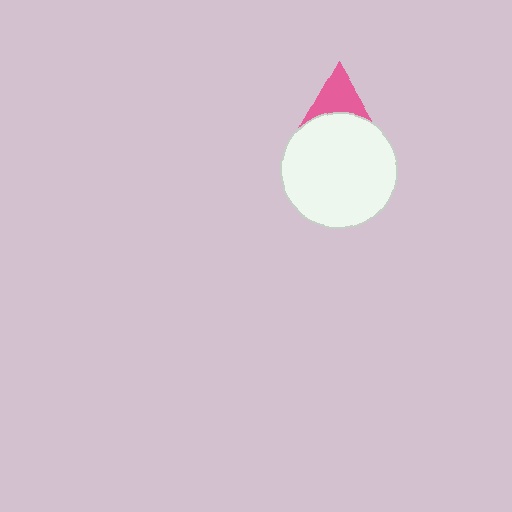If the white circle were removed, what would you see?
You would see the complete pink triangle.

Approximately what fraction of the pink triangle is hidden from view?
Roughly 61% of the pink triangle is hidden behind the white circle.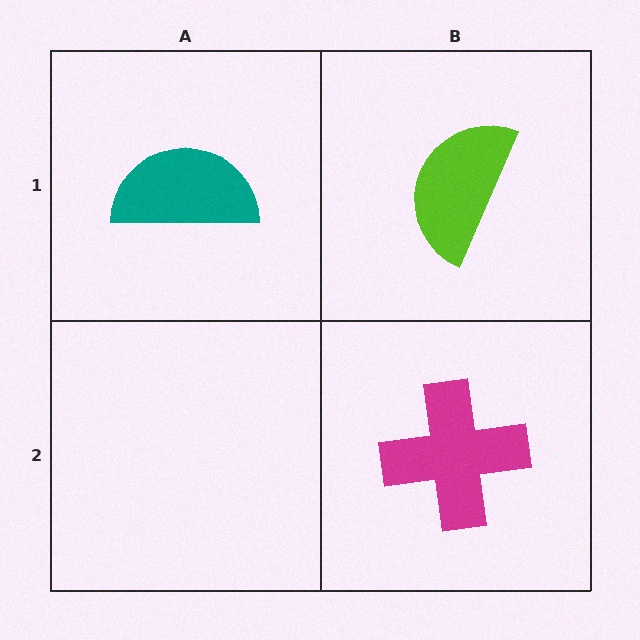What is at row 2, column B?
A magenta cross.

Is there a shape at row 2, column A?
No, that cell is empty.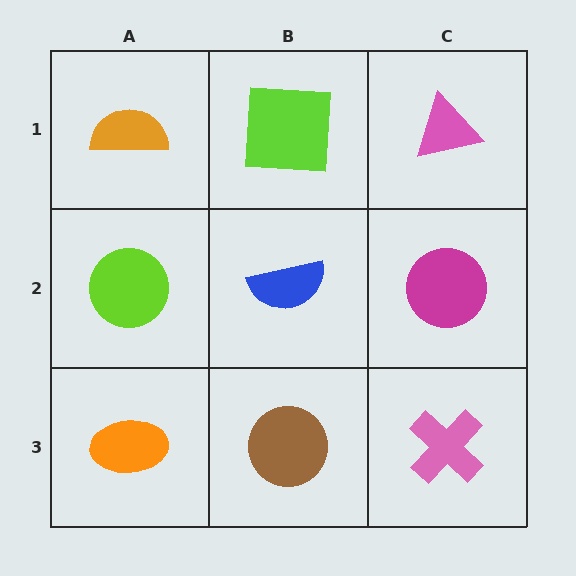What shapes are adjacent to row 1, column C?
A magenta circle (row 2, column C), a lime square (row 1, column B).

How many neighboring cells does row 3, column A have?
2.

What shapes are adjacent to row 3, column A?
A lime circle (row 2, column A), a brown circle (row 3, column B).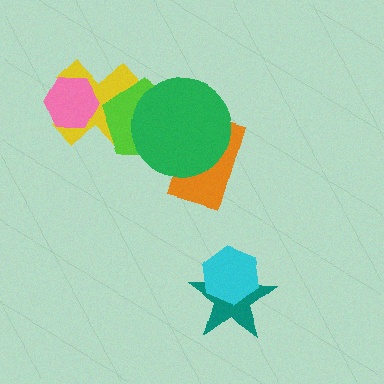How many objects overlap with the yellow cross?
2 objects overlap with the yellow cross.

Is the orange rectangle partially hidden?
Yes, it is partially covered by another shape.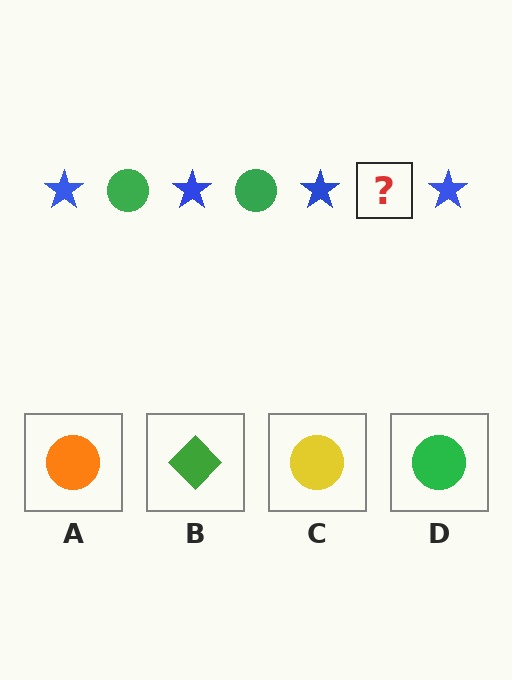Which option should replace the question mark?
Option D.